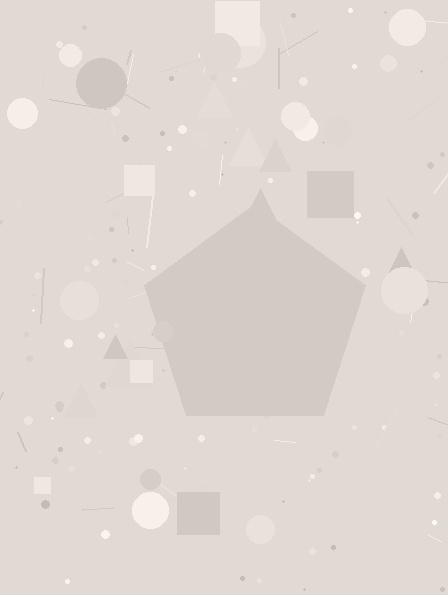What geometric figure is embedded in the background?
A pentagon is embedded in the background.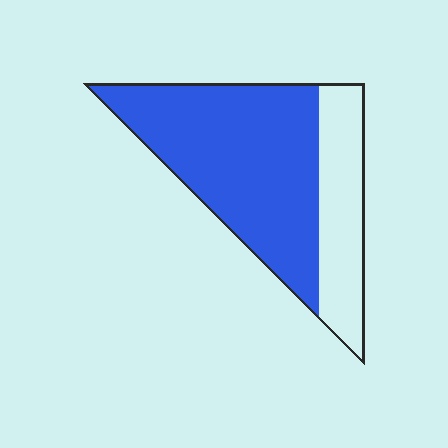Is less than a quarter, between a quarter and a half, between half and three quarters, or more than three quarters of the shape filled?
Between half and three quarters.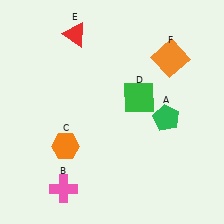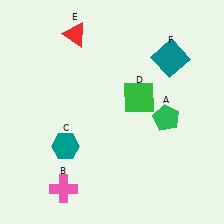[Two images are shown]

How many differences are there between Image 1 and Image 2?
There are 2 differences between the two images.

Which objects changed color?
C changed from orange to teal. F changed from orange to teal.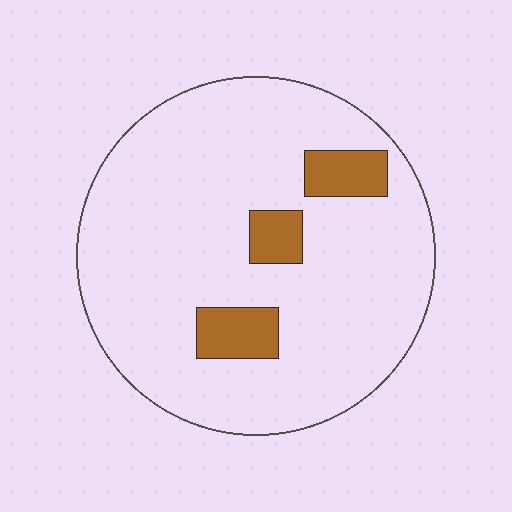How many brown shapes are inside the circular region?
3.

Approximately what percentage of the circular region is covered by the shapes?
Approximately 10%.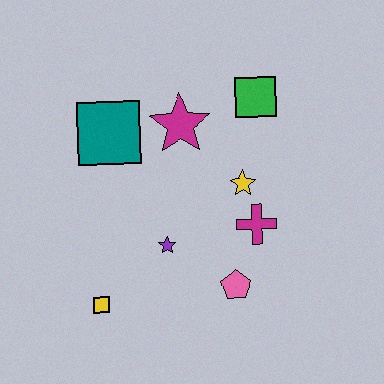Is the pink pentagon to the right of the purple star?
Yes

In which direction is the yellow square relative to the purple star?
The yellow square is to the left of the purple star.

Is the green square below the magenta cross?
No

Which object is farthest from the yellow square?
The green square is farthest from the yellow square.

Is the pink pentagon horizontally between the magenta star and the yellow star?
Yes